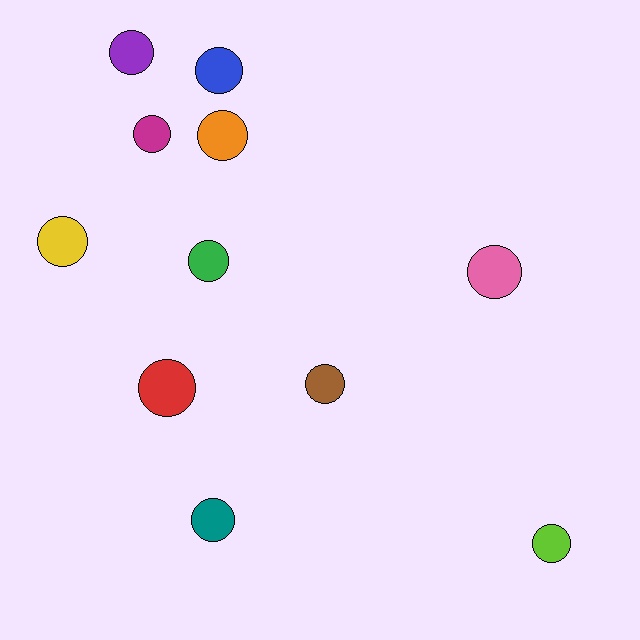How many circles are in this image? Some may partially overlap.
There are 11 circles.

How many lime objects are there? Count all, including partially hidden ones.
There is 1 lime object.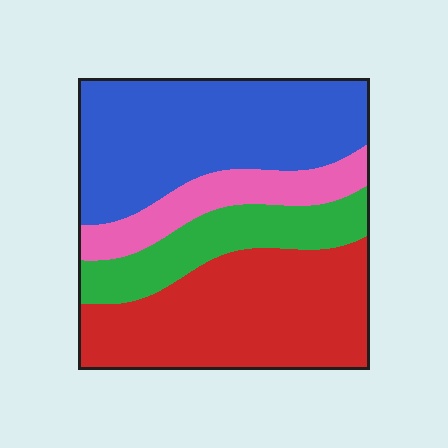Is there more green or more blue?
Blue.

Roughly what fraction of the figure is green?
Green takes up less than a quarter of the figure.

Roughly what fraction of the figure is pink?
Pink covers around 15% of the figure.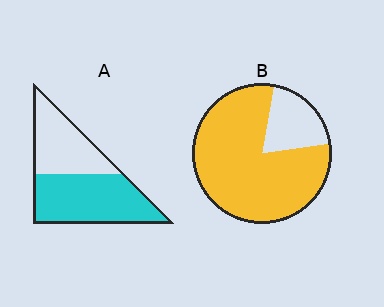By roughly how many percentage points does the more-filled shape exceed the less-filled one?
By roughly 20 percentage points (B over A).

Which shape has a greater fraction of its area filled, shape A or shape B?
Shape B.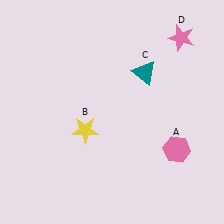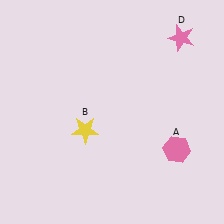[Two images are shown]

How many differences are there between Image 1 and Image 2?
There is 1 difference between the two images.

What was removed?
The teal triangle (C) was removed in Image 2.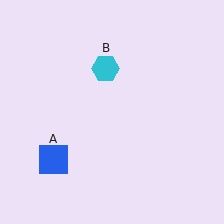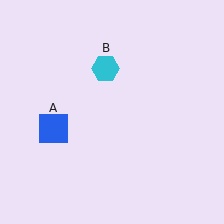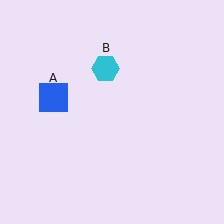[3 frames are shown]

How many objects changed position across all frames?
1 object changed position: blue square (object A).